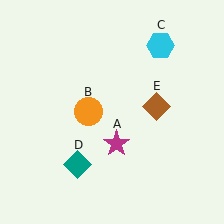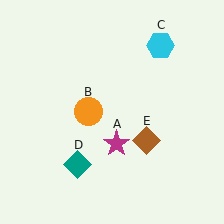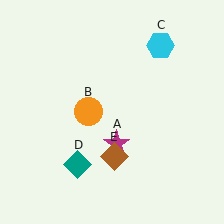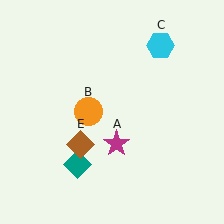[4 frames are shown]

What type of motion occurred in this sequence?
The brown diamond (object E) rotated clockwise around the center of the scene.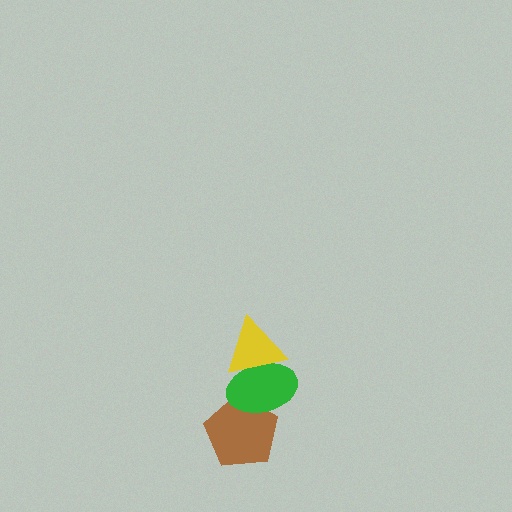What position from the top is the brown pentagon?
The brown pentagon is 3rd from the top.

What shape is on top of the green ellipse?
The yellow triangle is on top of the green ellipse.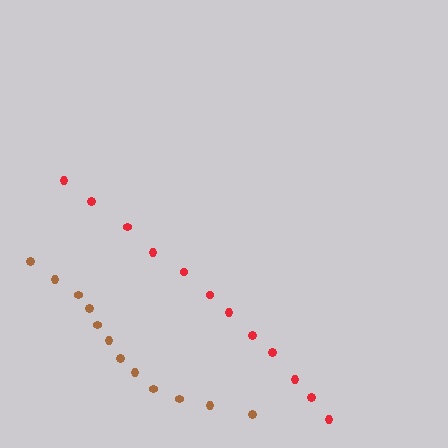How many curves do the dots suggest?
There are 2 distinct paths.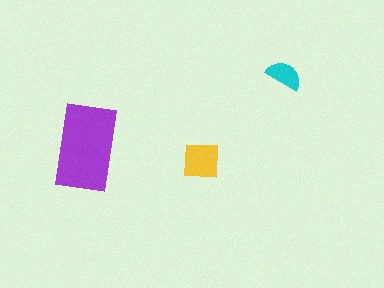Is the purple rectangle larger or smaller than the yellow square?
Larger.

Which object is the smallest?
The cyan semicircle.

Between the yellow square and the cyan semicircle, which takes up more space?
The yellow square.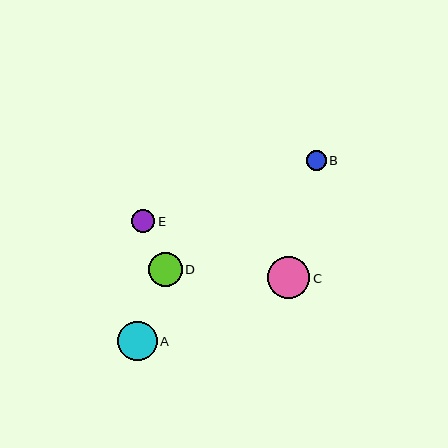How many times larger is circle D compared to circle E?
Circle D is approximately 1.5 times the size of circle E.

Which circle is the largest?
Circle C is the largest with a size of approximately 42 pixels.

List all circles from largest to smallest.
From largest to smallest: C, A, D, E, B.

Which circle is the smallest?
Circle B is the smallest with a size of approximately 19 pixels.